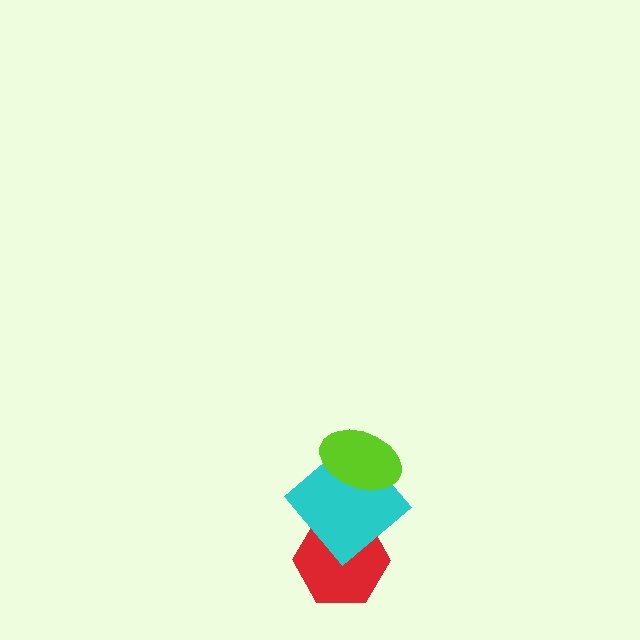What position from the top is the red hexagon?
The red hexagon is 3rd from the top.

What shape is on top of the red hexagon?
The cyan diamond is on top of the red hexagon.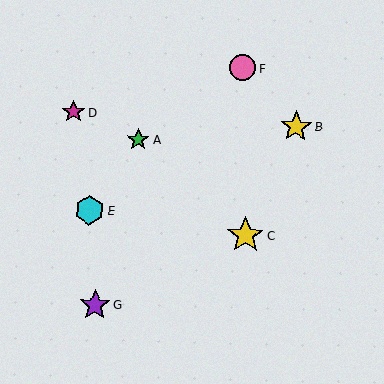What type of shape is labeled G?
Shape G is a purple star.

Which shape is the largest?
The yellow star (labeled C) is the largest.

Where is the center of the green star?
The center of the green star is at (138, 139).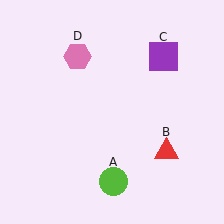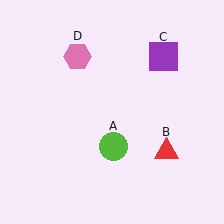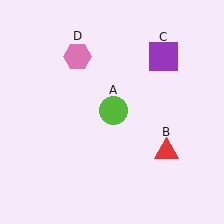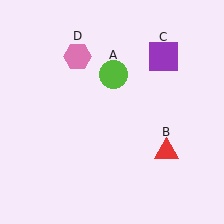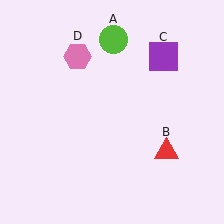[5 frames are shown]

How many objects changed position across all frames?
1 object changed position: lime circle (object A).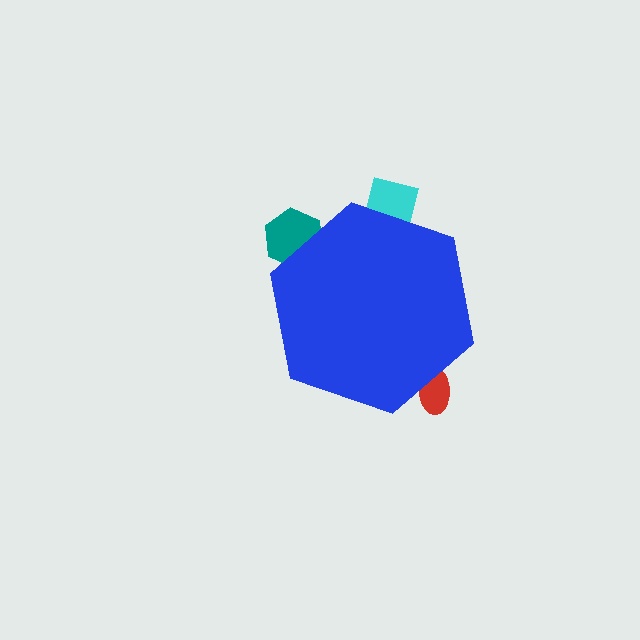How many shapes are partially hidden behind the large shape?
3 shapes are partially hidden.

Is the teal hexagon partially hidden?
Yes, the teal hexagon is partially hidden behind the blue hexagon.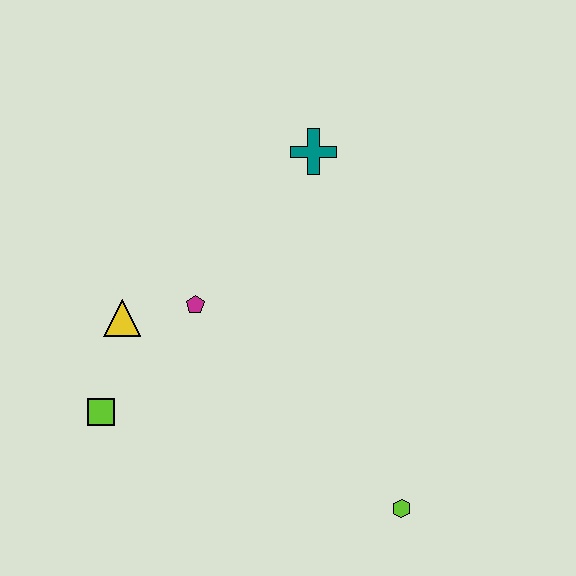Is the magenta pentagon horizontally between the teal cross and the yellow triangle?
Yes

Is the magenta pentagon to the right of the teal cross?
No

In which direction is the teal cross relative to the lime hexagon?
The teal cross is above the lime hexagon.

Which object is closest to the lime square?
The yellow triangle is closest to the lime square.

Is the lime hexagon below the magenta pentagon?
Yes